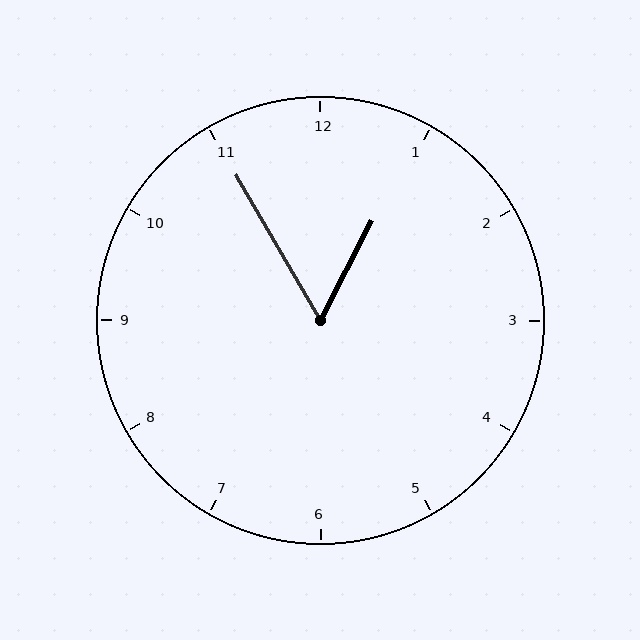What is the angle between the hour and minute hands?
Approximately 58 degrees.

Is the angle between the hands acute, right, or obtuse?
It is acute.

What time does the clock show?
12:55.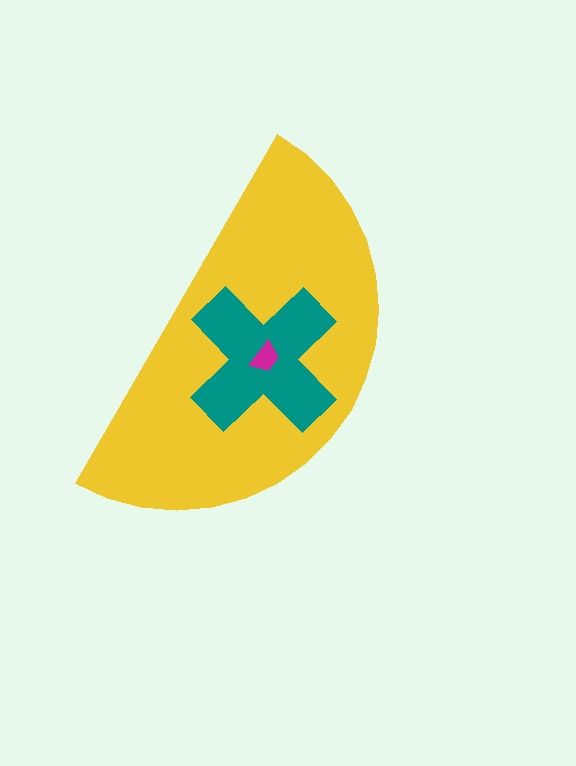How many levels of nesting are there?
3.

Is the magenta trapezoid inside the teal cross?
Yes.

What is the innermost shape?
The magenta trapezoid.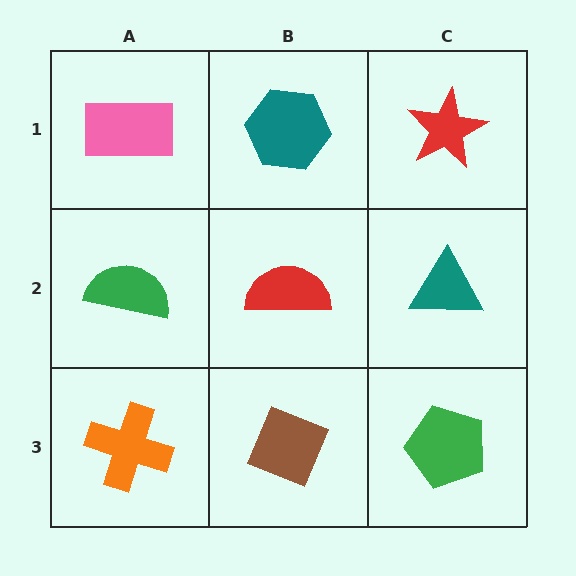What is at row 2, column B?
A red semicircle.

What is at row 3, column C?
A green pentagon.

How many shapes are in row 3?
3 shapes.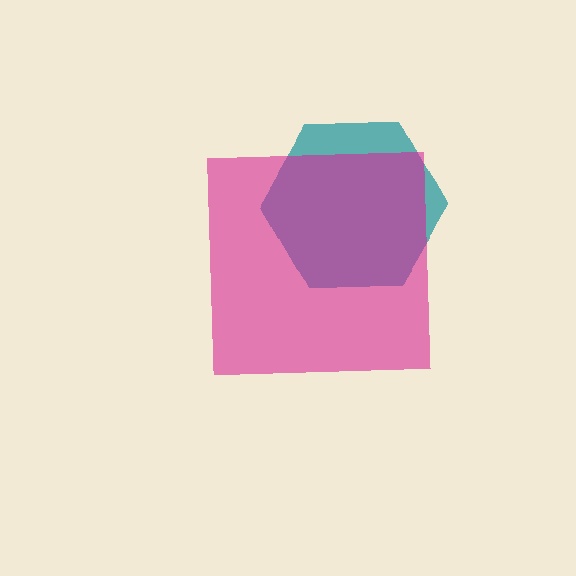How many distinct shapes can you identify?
There are 2 distinct shapes: a teal hexagon, a magenta square.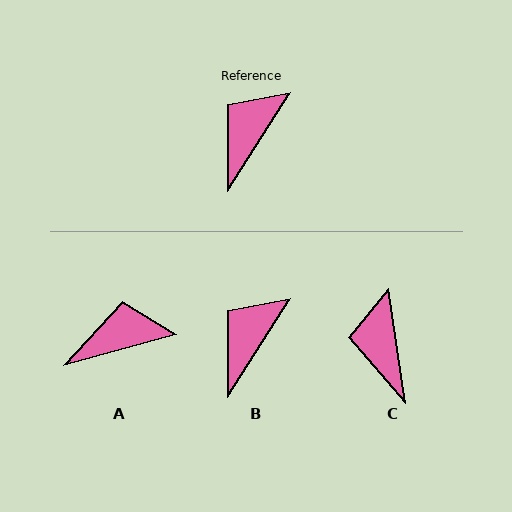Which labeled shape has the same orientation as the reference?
B.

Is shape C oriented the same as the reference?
No, it is off by about 41 degrees.